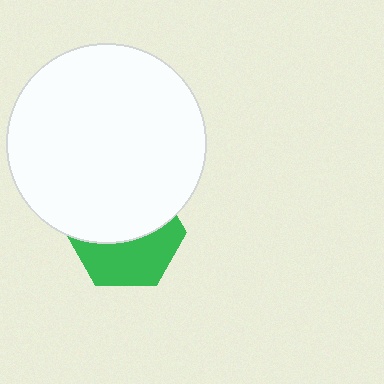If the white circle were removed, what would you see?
You would see the complete green hexagon.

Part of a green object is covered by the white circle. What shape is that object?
It is a hexagon.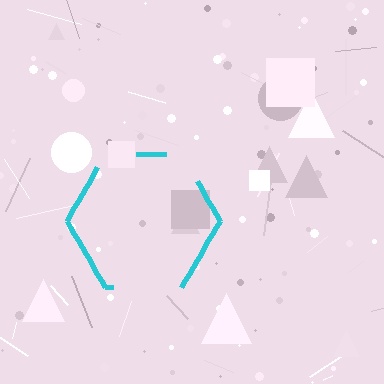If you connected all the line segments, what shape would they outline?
They would outline a hexagon.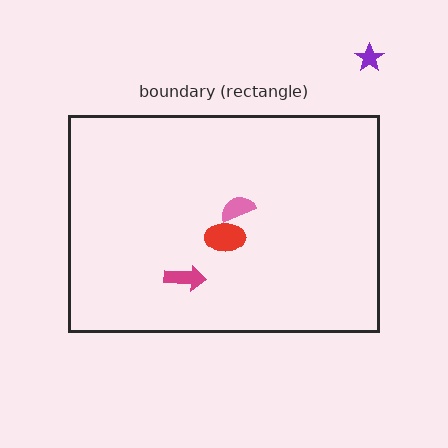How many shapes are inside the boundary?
3 inside, 1 outside.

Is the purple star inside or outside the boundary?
Outside.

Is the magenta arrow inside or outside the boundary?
Inside.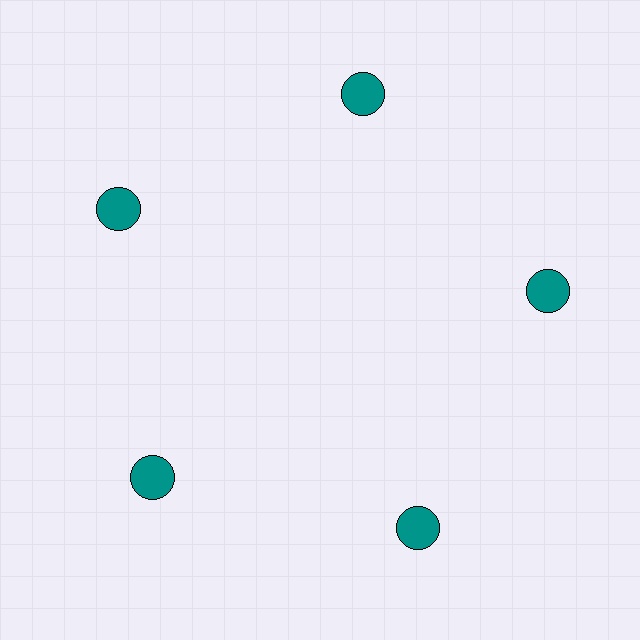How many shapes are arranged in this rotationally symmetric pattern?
There are 5 shapes, arranged in 5 groups of 1.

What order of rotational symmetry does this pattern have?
This pattern has 5-fold rotational symmetry.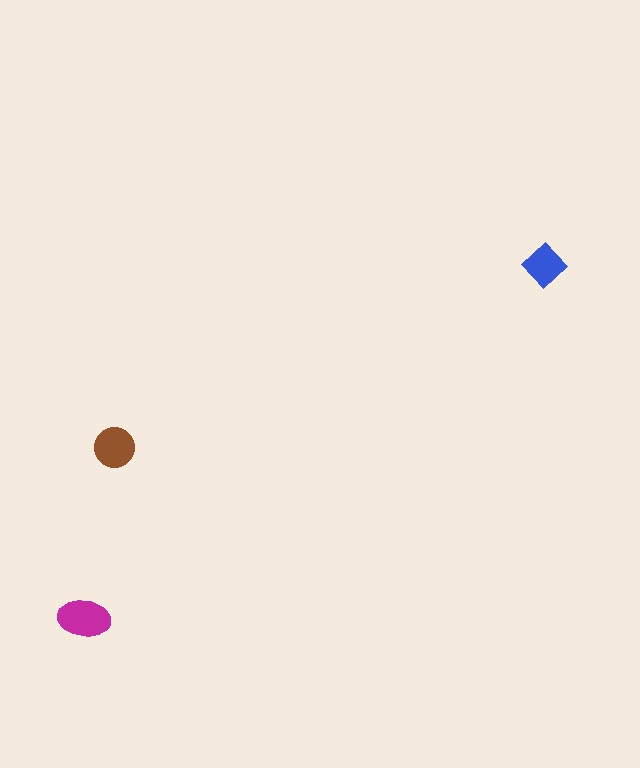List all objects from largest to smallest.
The magenta ellipse, the brown circle, the blue diamond.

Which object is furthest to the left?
The magenta ellipse is leftmost.